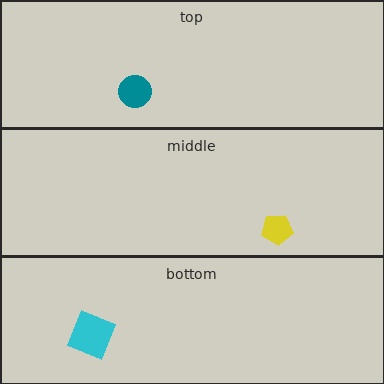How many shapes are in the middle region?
1.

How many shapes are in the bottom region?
1.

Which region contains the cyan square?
The bottom region.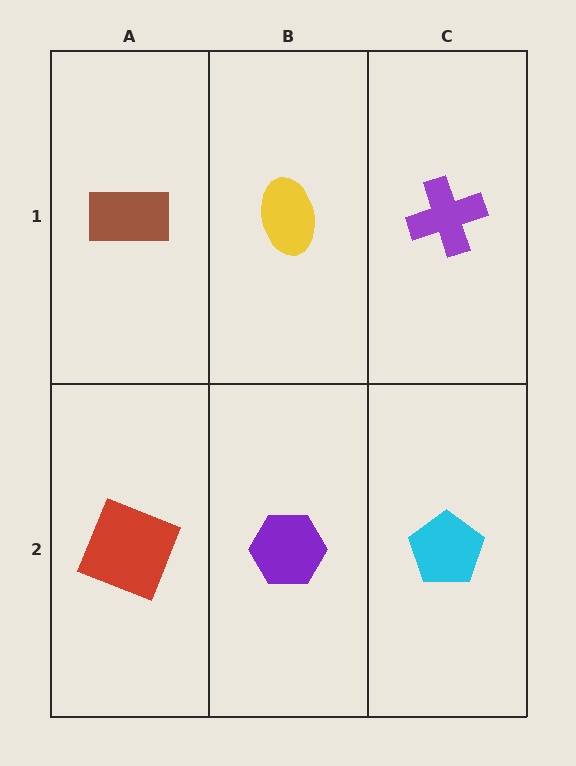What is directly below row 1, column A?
A red square.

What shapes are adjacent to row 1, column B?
A purple hexagon (row 2, column B), a brown rectangle (row 1, column A), a purple cross (row 1, column C).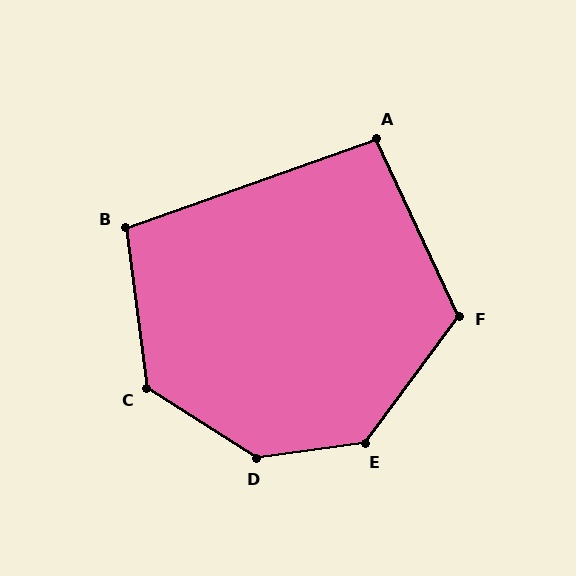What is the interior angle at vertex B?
Approximately 102 degrees (obtuse).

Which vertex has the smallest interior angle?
A, at approximately 95 degrees.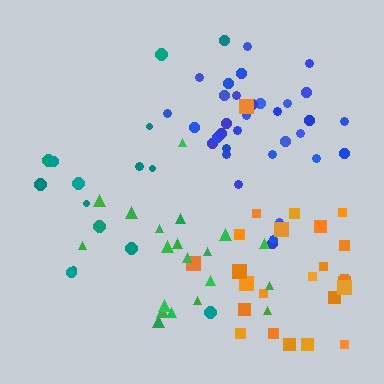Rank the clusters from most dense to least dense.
blue, orange, green, teal.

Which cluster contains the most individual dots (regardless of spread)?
Blue (33).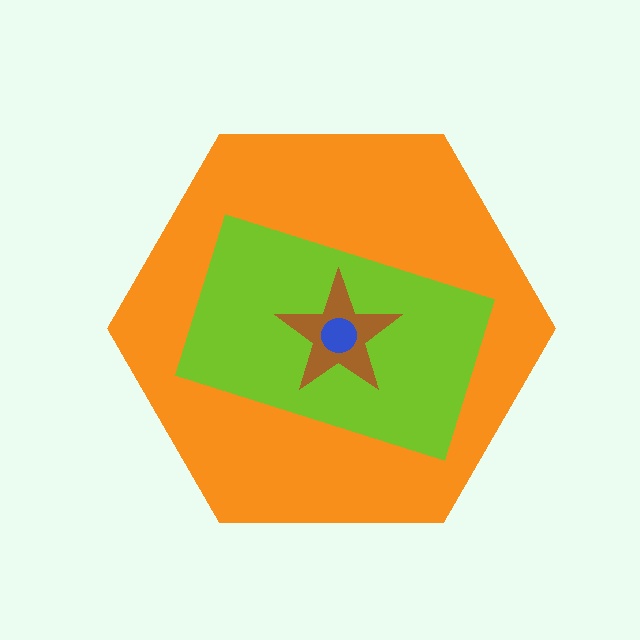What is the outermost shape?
The orange hexagon.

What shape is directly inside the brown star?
The blue circle.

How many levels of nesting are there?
4.